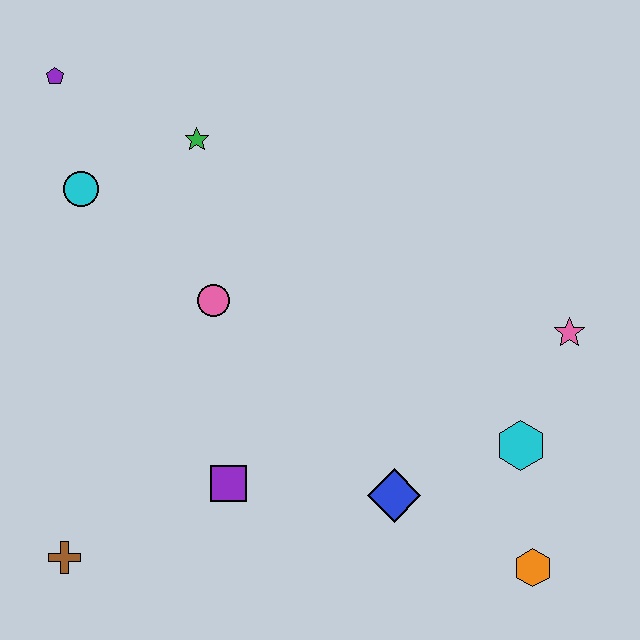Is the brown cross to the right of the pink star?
No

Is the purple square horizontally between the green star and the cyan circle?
No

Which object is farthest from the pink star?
The purple pentagon is farthest from the pink star.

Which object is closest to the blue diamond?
The cyan hexagon is closest to the blue diamond.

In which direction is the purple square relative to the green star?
The purple square is below the green star.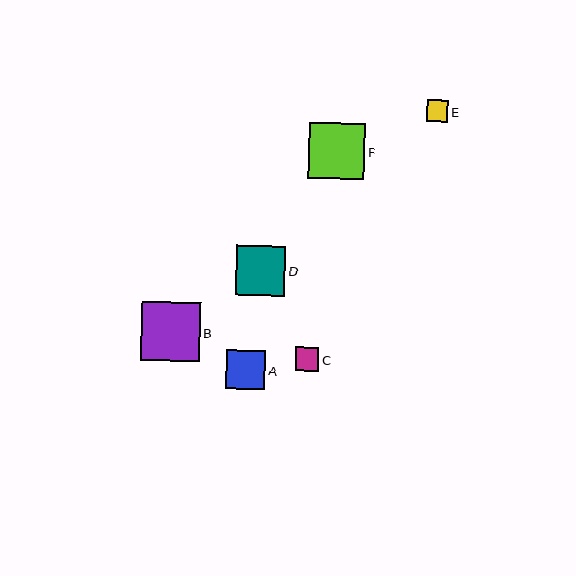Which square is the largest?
Square B is the largest with a size of approximately 58 pixels.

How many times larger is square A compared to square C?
Square A is approximately 1.7 times the size of square C.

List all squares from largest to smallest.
From largest to smallest: B, F, D, A, C, E.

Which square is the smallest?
Square E is the smallest with a size of approximately 22 pixels.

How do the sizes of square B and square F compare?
Square B and square F are approximately the same size.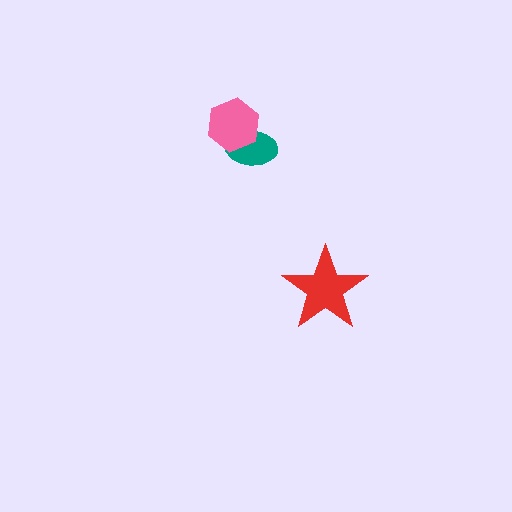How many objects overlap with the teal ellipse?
1 object overlaps with the teal ellipse.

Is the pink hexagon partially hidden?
No, no other shape covers it.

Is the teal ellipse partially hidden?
Yes, it is partially covered by another shape.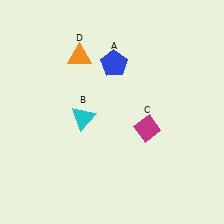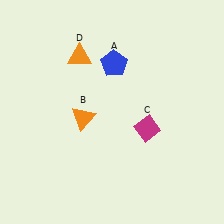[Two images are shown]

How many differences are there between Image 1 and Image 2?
There is 1 difference between the two images.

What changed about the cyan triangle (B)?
In Image 1, B is cyan. In Image 2, it changed to orange.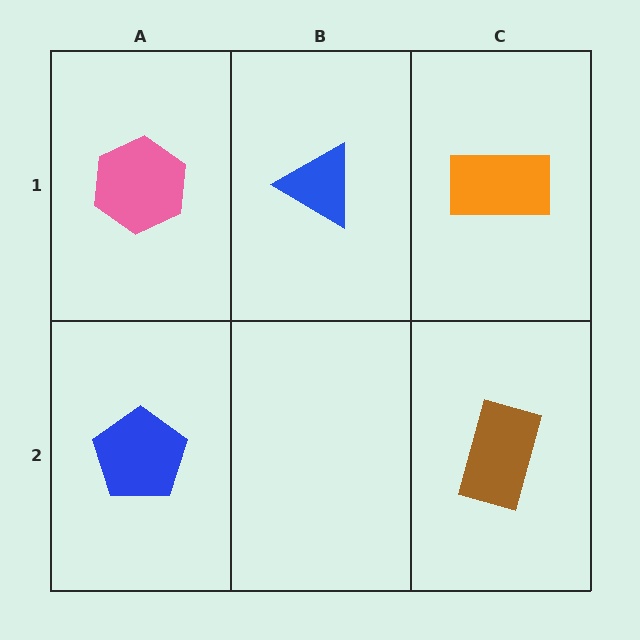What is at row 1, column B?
A blue triangle.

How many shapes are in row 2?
2 shapes.